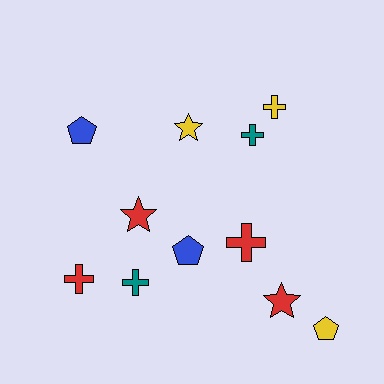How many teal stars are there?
There are no teal stars.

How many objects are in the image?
There are 11 objects.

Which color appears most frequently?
Red, with 4 objects.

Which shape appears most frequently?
Cross, with 5 objects.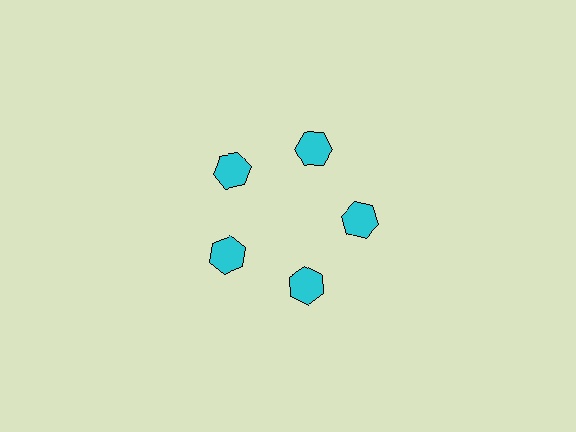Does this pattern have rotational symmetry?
Yes, this pattern has 5-fold rotational symmetry. It looks the same after rotating 72 degrees around the center.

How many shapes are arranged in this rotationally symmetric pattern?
There are 5 shapes, arranged in 5 groups of 1.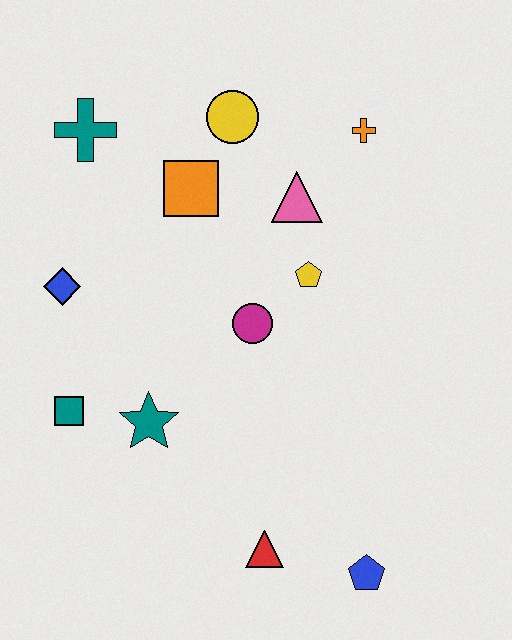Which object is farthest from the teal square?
The orange cross is farthest from the teal square.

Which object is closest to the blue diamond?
The teal square is closest to the blue diamond.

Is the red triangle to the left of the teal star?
No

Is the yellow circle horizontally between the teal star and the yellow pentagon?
Yes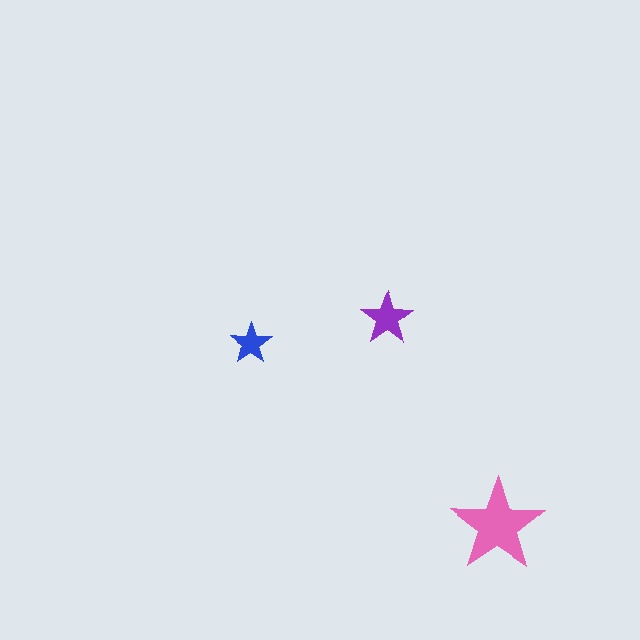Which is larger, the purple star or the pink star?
The pink one.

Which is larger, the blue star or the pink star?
The pink one.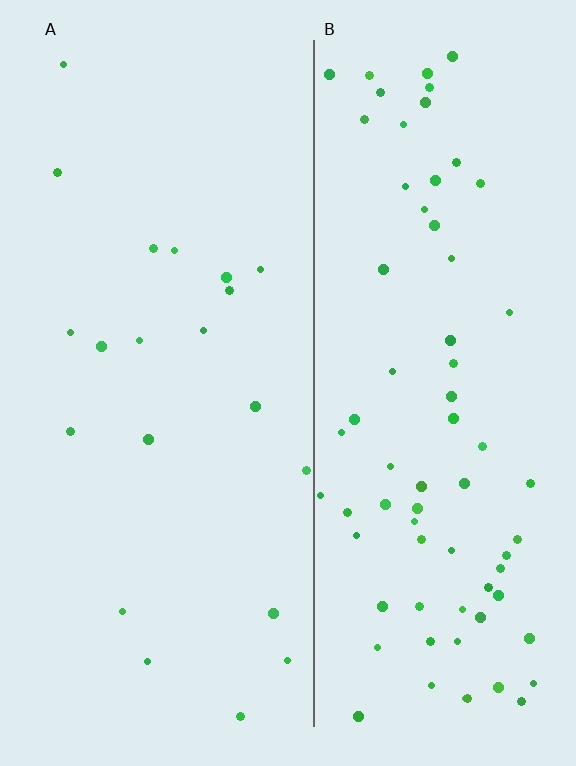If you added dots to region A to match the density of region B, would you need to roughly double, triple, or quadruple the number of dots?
Approximately quadruple.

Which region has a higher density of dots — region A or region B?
B (the right).